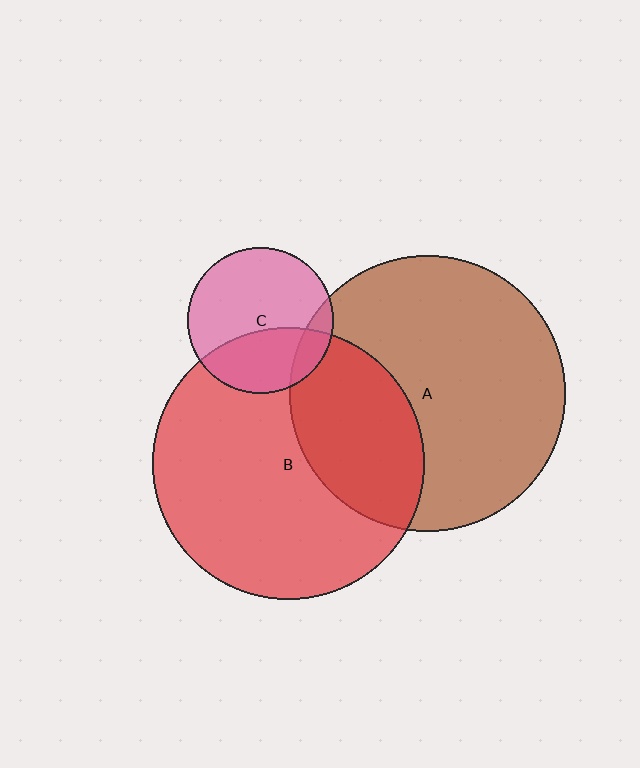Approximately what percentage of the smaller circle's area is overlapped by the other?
Approximately 35%.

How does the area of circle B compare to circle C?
Approximately 3.5 times.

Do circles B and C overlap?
Yes.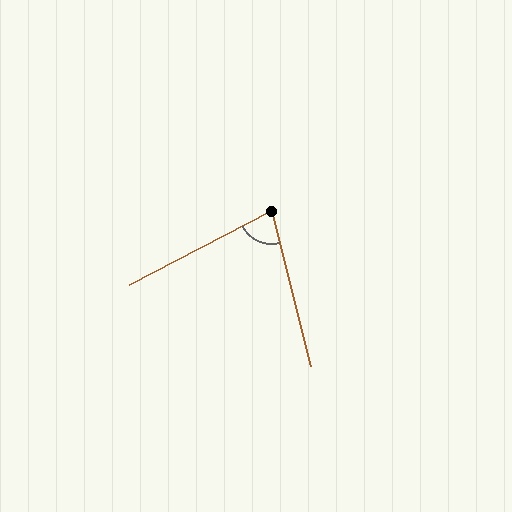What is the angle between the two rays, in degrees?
Approximately 77 degrees.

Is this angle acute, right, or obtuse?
It is acute.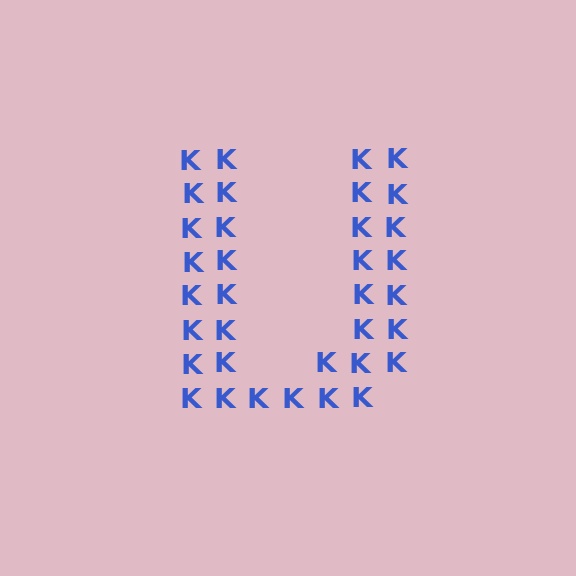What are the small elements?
The small elements are letter K's.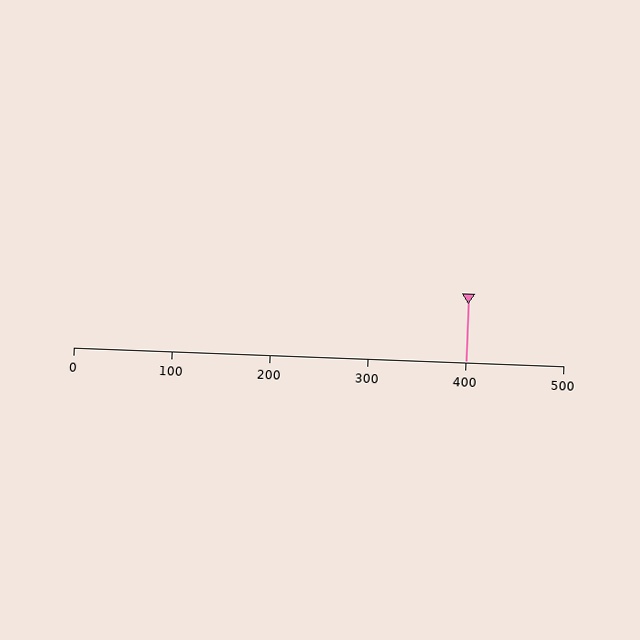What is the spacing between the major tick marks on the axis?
The major ticks are spaced 100 apart.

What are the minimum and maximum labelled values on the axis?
The axis runs from 0 to 500.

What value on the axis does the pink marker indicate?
The marker indicates approximately 400.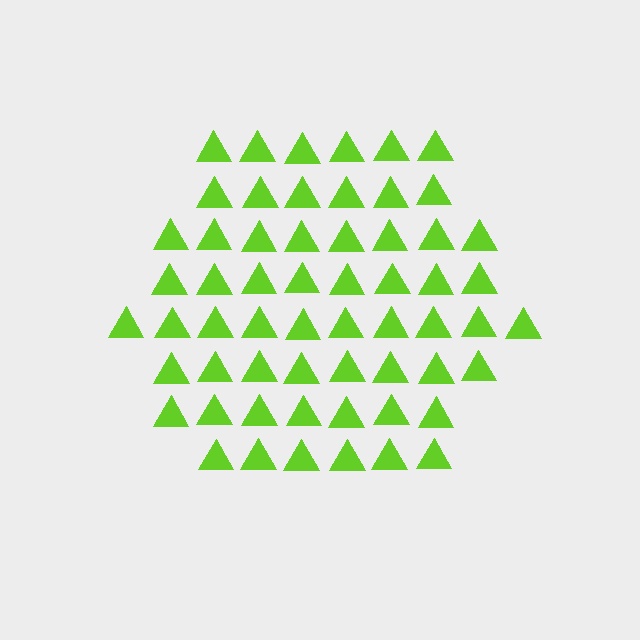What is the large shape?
The large shape is a hexagon.